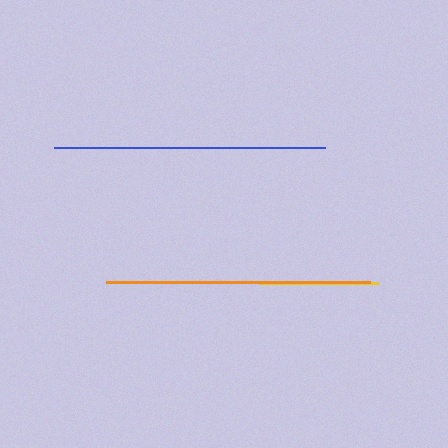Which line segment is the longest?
The blue line is the longest at approximately 271 pixels.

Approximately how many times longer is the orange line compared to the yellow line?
The orange line is approximately 2.2 times the length of the yellow line.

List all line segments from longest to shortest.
From longest to shortest: blue, orange, yellow.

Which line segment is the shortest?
The yellow line is the shortest at approximately 118 pixels.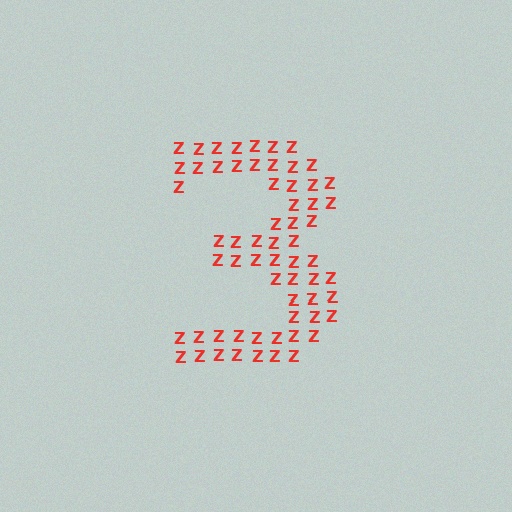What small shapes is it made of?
It is made of small letter Z's.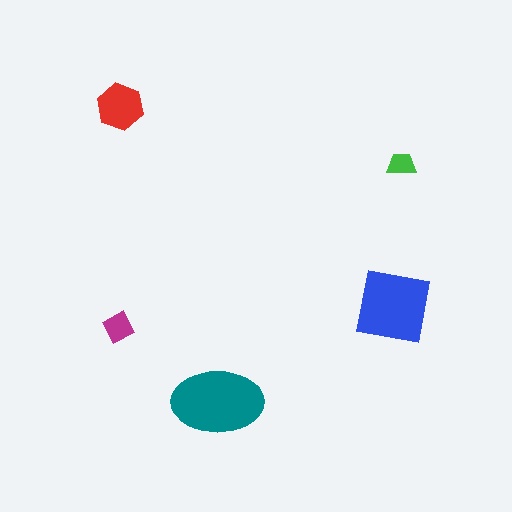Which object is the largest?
The teal ellipse.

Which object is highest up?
The red hexagon is topmost.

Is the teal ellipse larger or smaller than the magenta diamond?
Larger.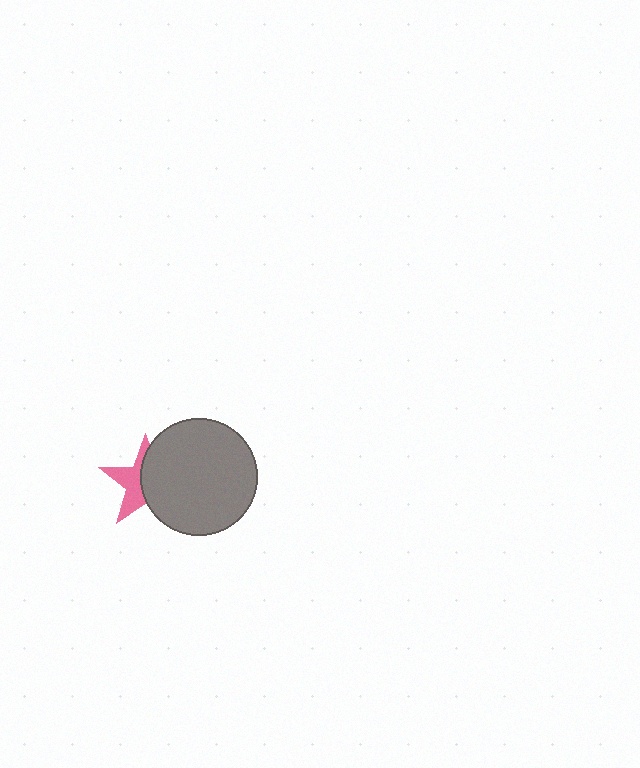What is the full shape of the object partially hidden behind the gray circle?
The partially hidden object is a pink star.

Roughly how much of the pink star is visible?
A small part of it is visible (roughly 45%).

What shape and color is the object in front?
The object in front is a gray circle.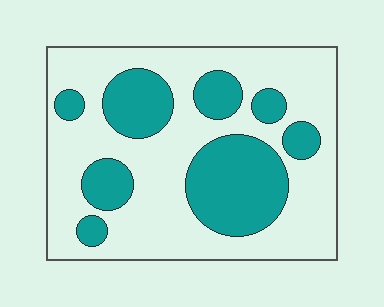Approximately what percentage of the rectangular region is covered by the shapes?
Approximately 30%.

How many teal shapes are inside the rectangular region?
8.